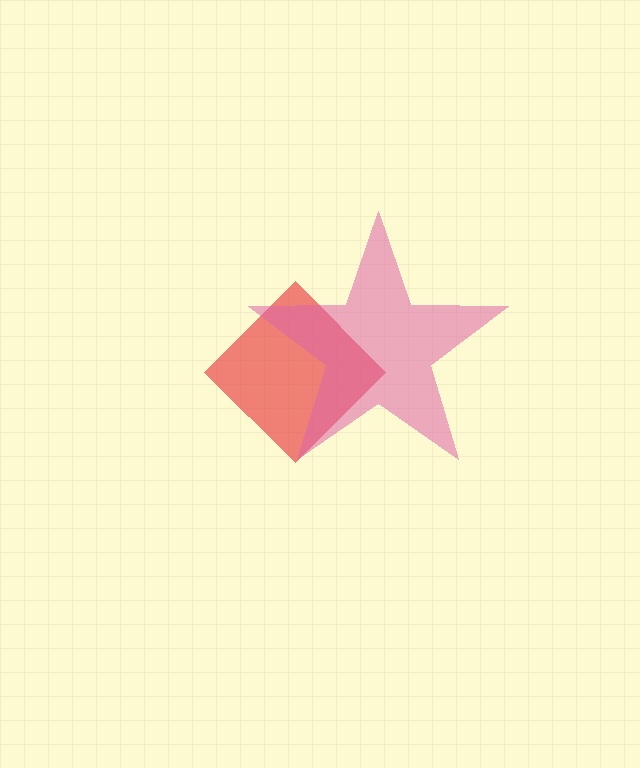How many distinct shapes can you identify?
There are 2 distinct shapes: a red diamond, a pink star.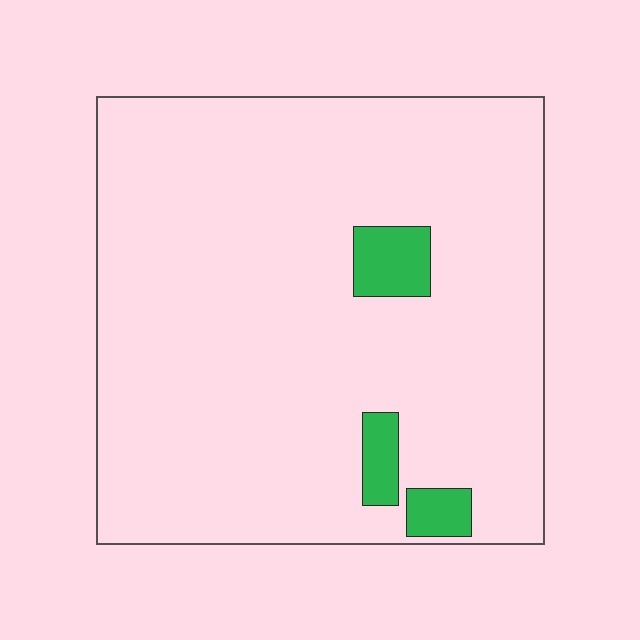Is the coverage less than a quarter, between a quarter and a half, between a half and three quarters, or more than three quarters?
Less than a quarter.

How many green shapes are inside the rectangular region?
3.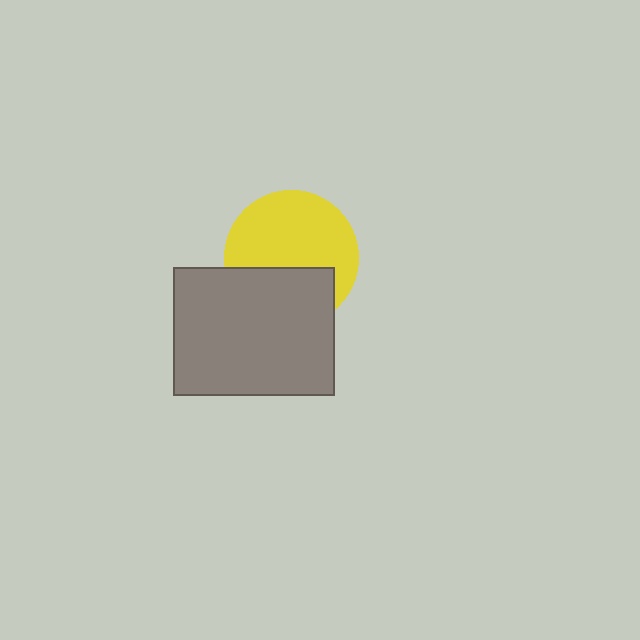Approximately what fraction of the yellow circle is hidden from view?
Roughly 37% of the yellow circle is hidden behind the gray rectangle.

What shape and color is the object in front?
The object in front is a gray rectangle.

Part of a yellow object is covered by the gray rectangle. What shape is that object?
It is a circle.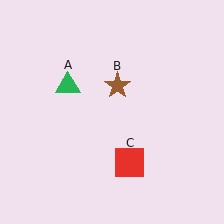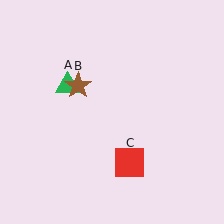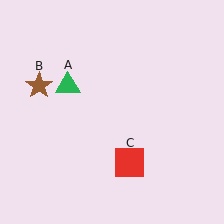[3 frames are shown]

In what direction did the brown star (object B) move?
The brown star (object B) moved left.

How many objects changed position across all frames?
1 object changed position: brown star (object B).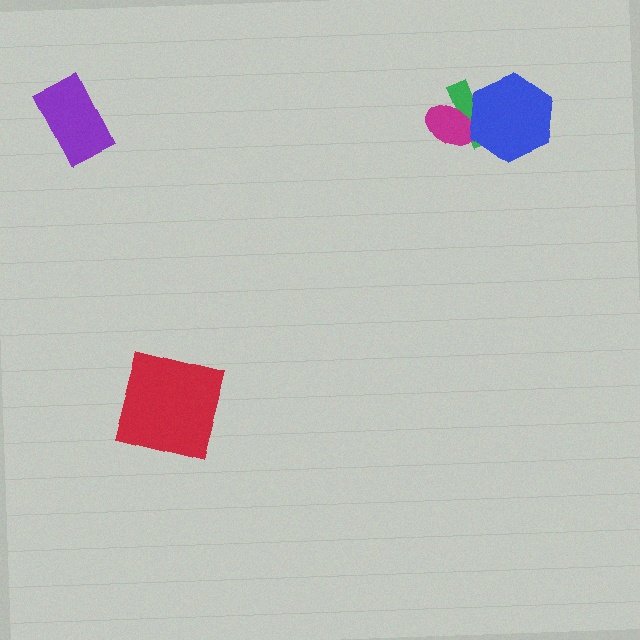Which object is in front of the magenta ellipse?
The blue hexagon is in front of the magenta ellipse.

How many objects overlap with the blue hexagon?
2 objects overlap with the blue hexagon.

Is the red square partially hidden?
No, no other shape covers it.